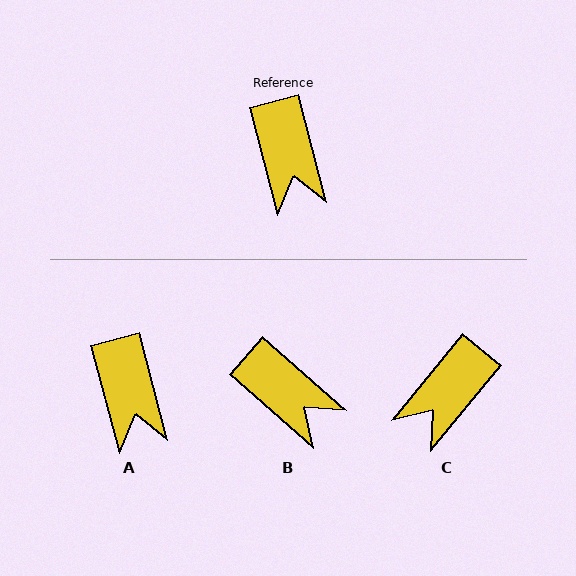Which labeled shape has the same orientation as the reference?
A.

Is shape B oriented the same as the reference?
No, it is off by about 34 degrees.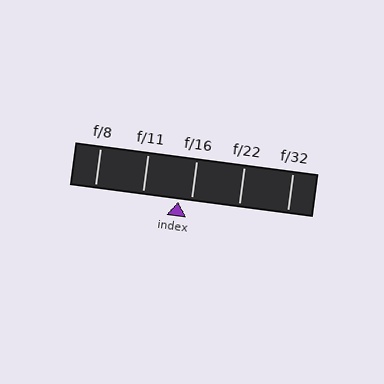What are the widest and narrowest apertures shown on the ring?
The widest aperture shown is f/8 and the narrowest is f/32.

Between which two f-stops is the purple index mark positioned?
The index mark is between f/11 and f/16.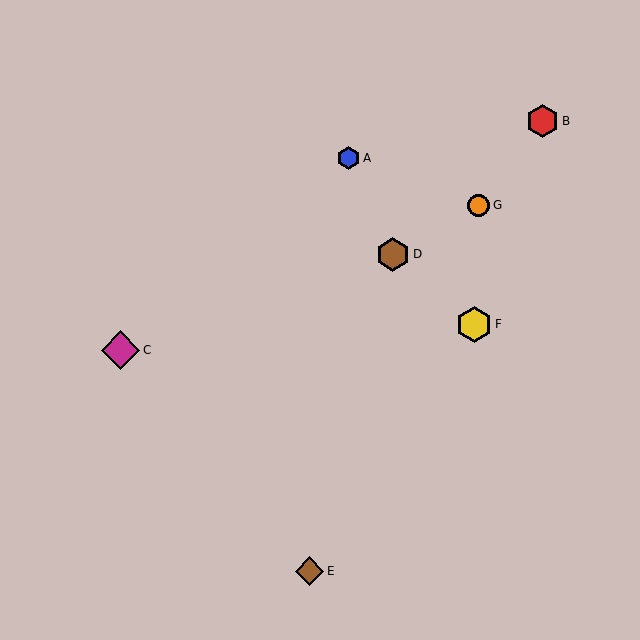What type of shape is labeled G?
Shape G is an orange circle.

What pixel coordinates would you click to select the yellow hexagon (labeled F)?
Click at (474, 324) to select the yellow hexagon F.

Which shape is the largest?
The magenta diamond (labeled C) is the largest.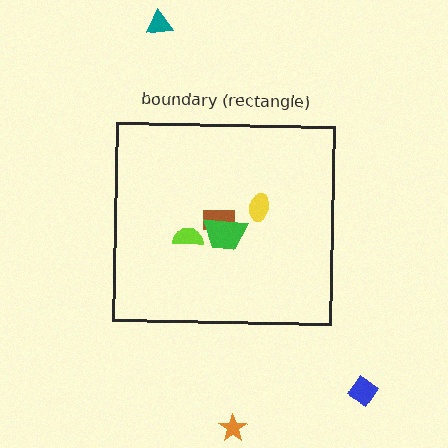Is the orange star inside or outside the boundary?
Outside.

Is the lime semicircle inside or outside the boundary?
Inside.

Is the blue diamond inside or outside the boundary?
Outside.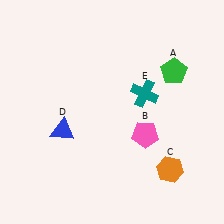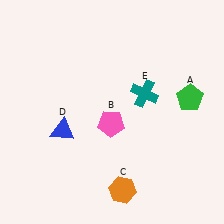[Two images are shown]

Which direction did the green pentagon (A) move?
The green pentagon (A) moved down.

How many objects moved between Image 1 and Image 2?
3 objects moved between the two images.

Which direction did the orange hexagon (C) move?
The orange hexagon (C) moved left.